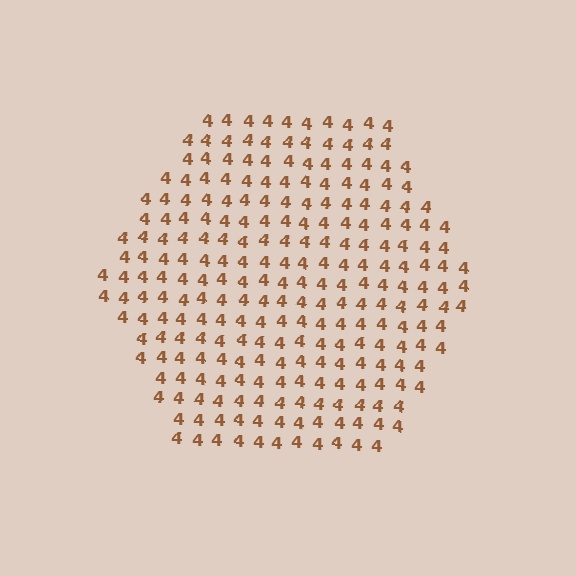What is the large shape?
The large shape is a hexagon.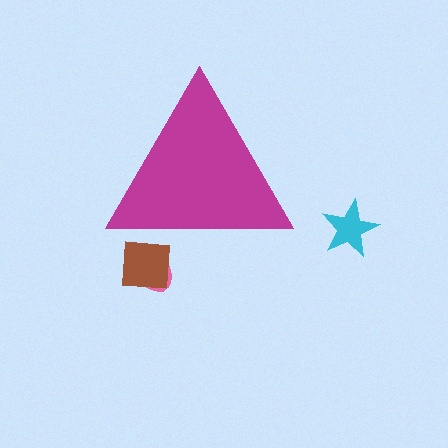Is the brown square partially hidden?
Yes, the brown square is partially hidden behind the magenta triangle.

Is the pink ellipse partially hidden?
Yes, the pink ellipse is partially hidden behind the magenta triangle.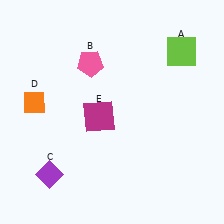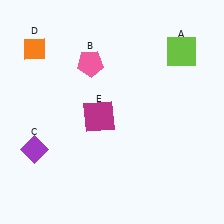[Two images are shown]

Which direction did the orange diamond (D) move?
The orange diamond (D) moved up.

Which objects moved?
The objects that moved are: the purple diamond (C), the orange diamond (D).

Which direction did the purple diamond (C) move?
The purple diamond (C) moved up.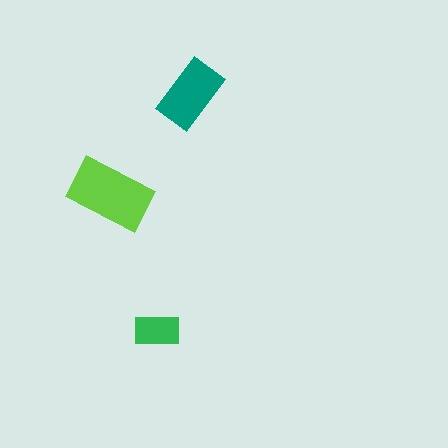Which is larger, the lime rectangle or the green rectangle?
The lime one.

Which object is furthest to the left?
The lime rectangle is leftmost.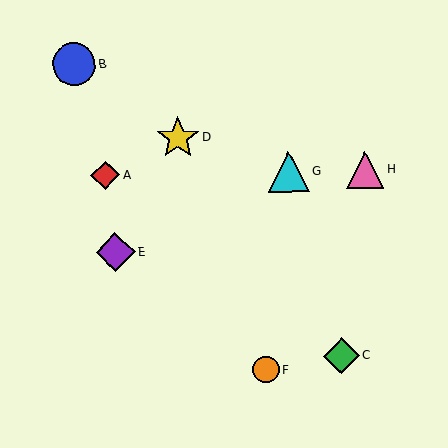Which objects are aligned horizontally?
Objects A, G, H are aligned horizontally.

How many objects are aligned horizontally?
3 objects (A, G, H) are aligned horizontally.